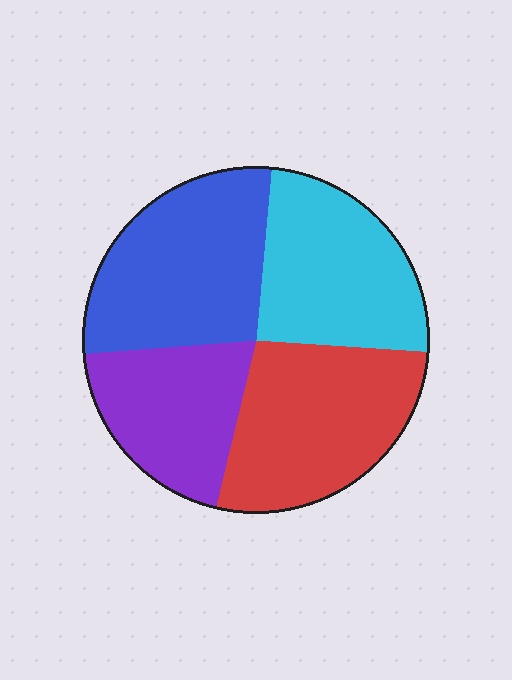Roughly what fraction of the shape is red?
Red covers 28% of the shape.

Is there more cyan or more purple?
Cyan.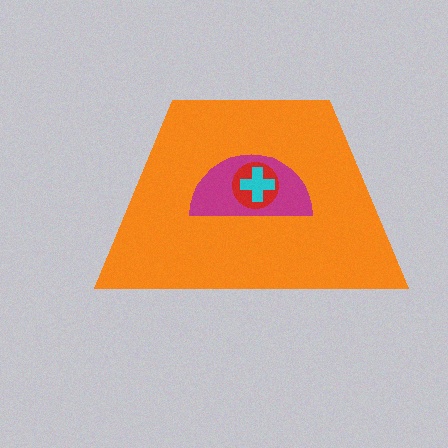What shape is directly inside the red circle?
The cyan cross.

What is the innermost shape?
The cyan cross.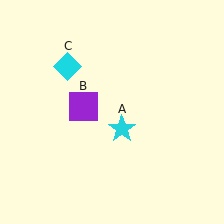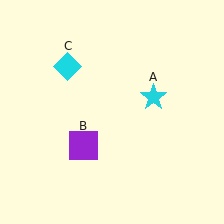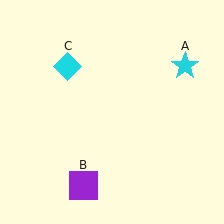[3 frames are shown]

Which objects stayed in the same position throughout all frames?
Cyan diamond (object C) remained stationary.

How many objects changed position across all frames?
2 objects changed position: cyan star (object A), purple square (object B).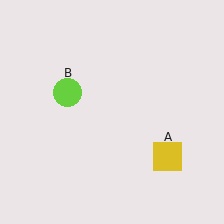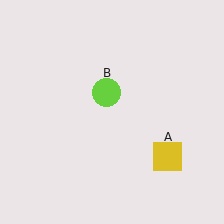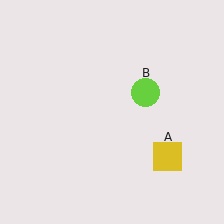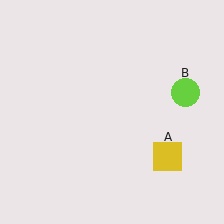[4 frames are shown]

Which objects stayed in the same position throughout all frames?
Yellow square (object A) remained stationary.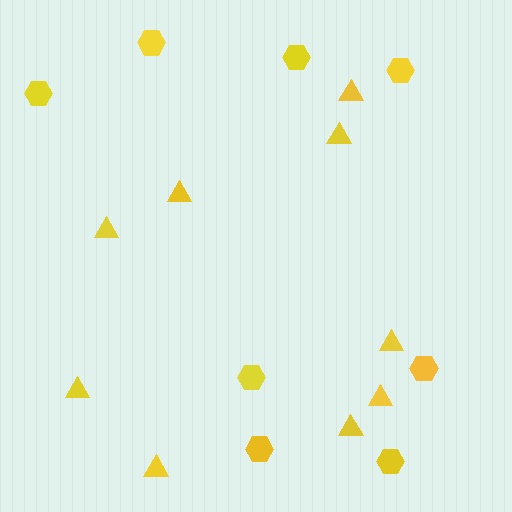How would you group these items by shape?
There are 2 groups: one group of triangles (9) and one group of hexagons (8).